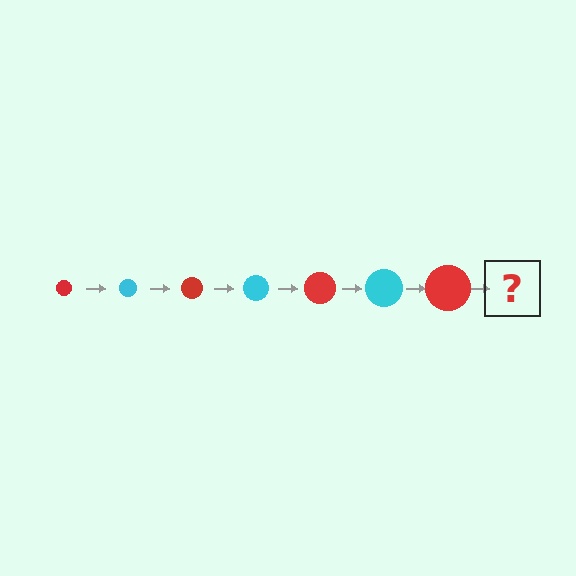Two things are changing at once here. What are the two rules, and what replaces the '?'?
The two rules are that the circle grows larger each step and the color cycles through red and cyan. The '?' should be a cyan circle, larger than the previous one.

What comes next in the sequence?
The next element should be a cyan circle, larger than the previous one.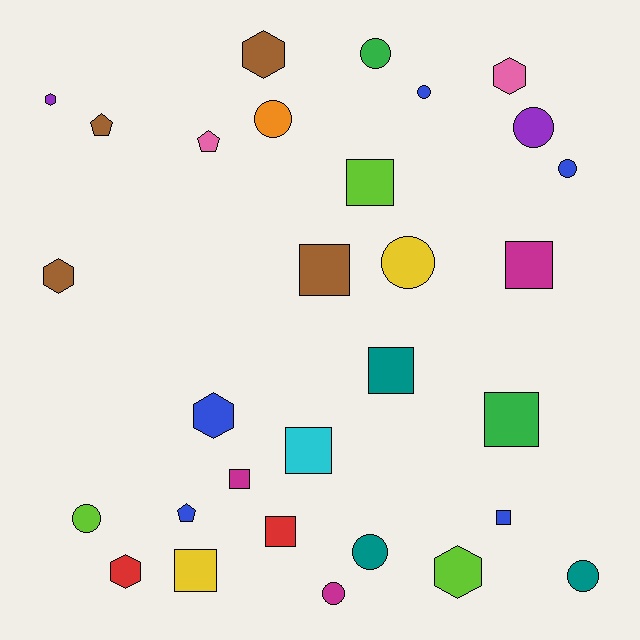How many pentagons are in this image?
There are 3 pentagons.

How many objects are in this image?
There are 30 objects.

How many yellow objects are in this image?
There are 2 yellow objects.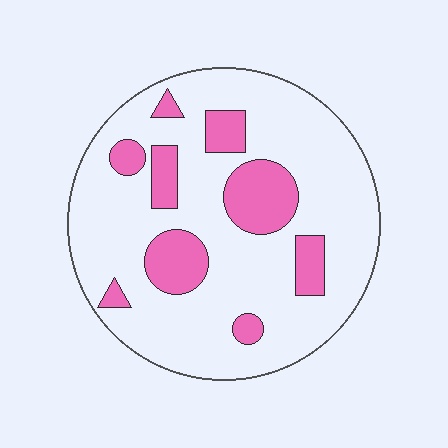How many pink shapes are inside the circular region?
9.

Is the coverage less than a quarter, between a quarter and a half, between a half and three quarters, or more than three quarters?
Less than a quarter.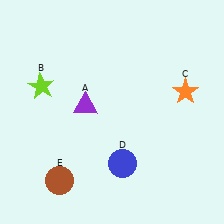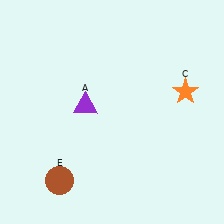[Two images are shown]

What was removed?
The lime star (B), the blue circle (D) were removed in Image 2.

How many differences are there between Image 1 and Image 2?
There are 2 differences between the two images.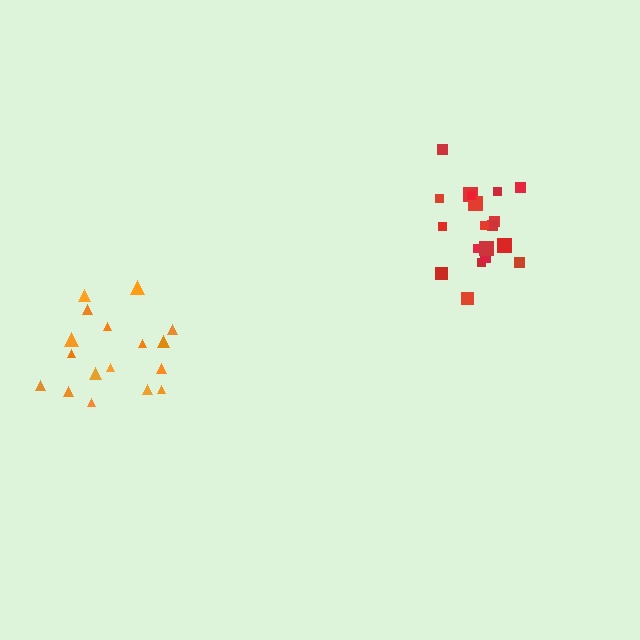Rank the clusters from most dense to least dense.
red, orange.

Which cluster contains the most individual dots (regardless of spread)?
Red (19).